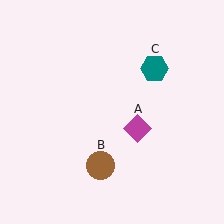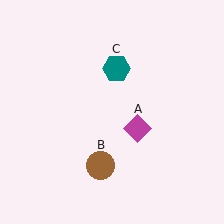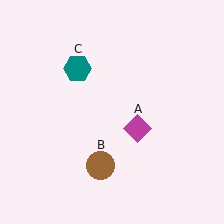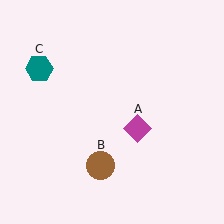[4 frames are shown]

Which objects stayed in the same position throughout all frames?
Magenta diamond (object A) and brown circle (object B) remained stationary.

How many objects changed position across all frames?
1 object changed position: teal hexagon (object C).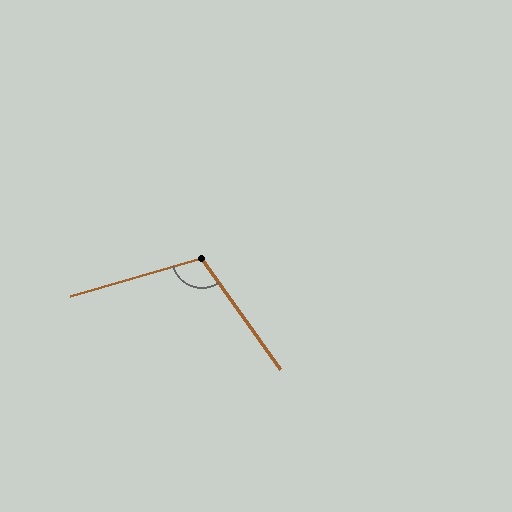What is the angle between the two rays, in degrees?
Approximately 109 degrees.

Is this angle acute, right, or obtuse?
It is obtuse.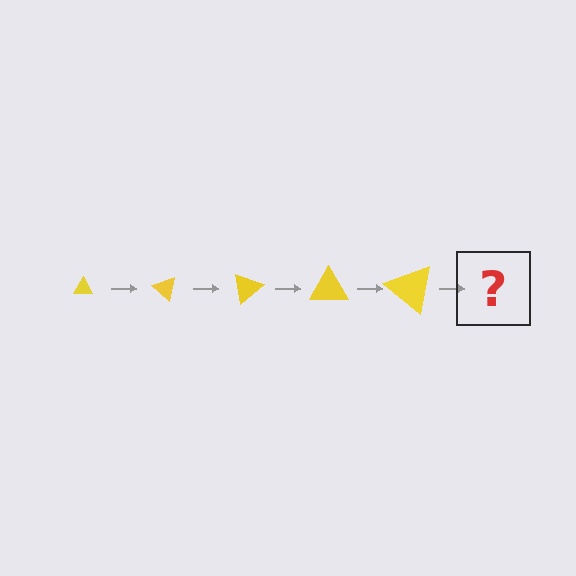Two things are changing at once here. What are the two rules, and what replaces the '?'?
The two rules are that the triangle grows larger each step and it rotates 40 degrees each step. The '?' should be a triangle, larger than the previous one and rotated 200 degrees from the start.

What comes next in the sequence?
The next element should be a triangle, larger than the previous one and rotated 200 degrees from the start.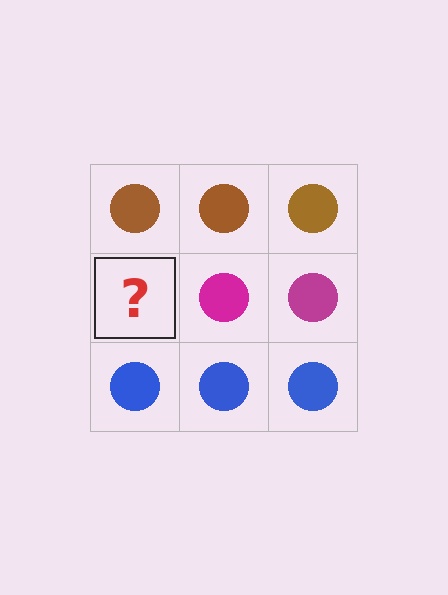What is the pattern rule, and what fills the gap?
The rule is that each row has a consistent color. The gap should be filled with a magenta circle.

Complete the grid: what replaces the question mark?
The question mark should be replaced with a magenta circle.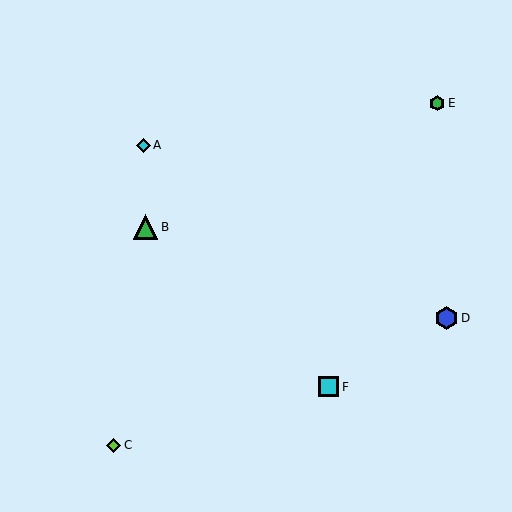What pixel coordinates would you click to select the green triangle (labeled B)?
Click at (145, 227) to select the green triangle B.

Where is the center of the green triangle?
The center of the green triangle is at (145, 227).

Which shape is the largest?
The green triangle (labeled B) is the largest.